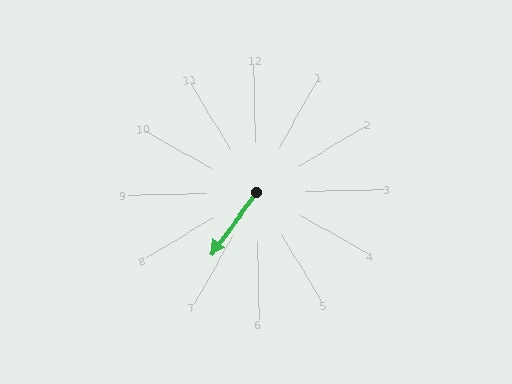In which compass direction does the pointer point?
Southwest.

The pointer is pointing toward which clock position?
Roughly 7 o'clock.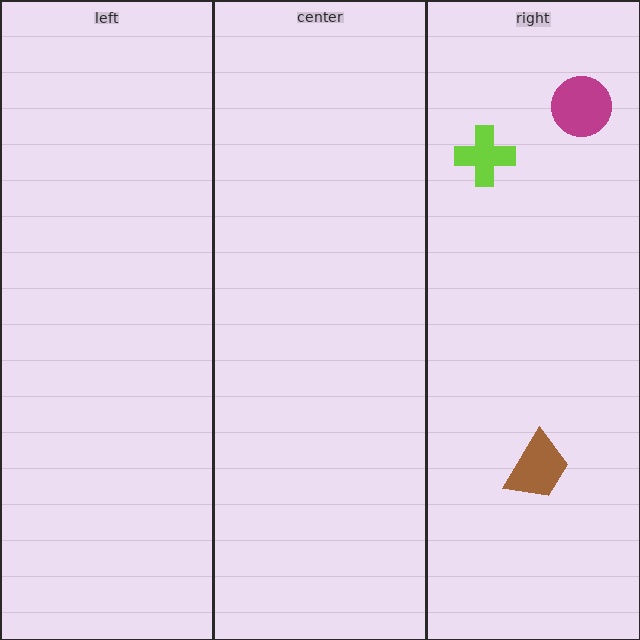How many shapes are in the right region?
3.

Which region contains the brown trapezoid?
The right region.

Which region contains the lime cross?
The right region.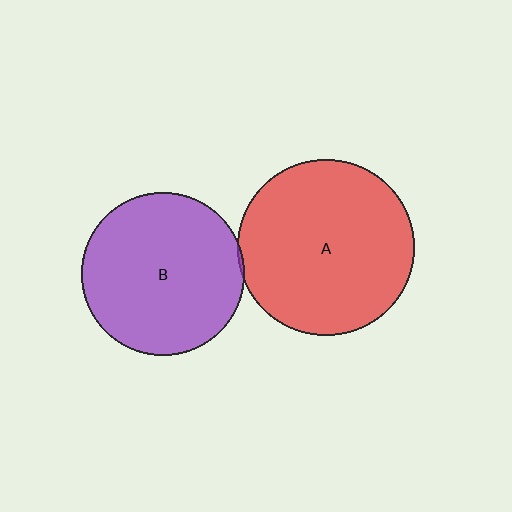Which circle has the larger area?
Circle A (red).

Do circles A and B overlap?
Yes.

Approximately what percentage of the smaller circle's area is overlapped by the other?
Approximately 5%.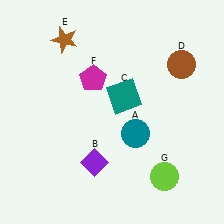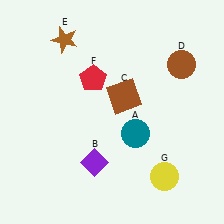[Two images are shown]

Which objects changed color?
C changed from teal to brown. F changed from magenta to red. G changed from lime to yellow.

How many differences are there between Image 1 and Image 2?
There are 3 differences between the two images.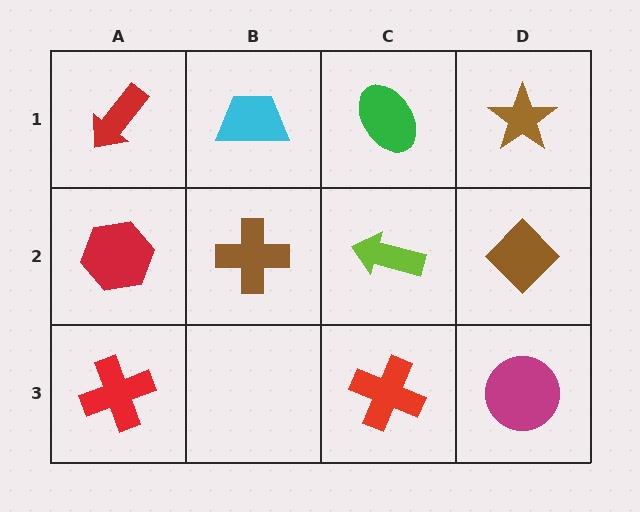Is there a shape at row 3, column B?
No, that cell is empty.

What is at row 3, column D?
A magenta circle.